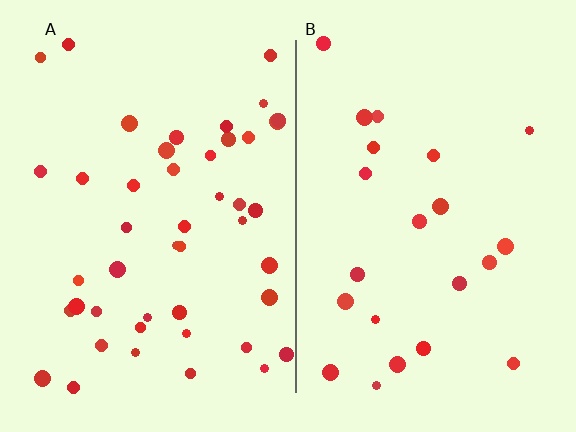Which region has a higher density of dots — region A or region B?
A (the left).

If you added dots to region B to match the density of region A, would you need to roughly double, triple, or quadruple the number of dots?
Approximately double.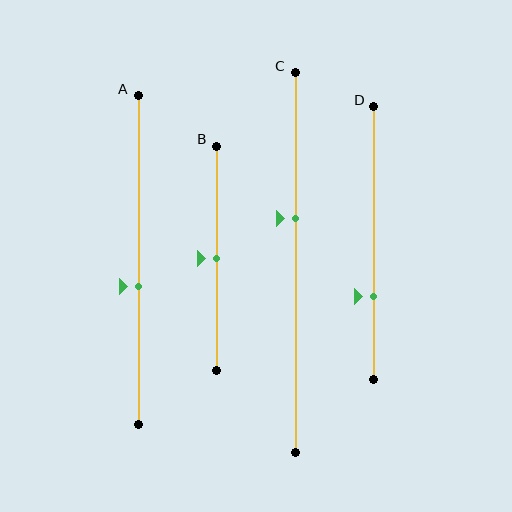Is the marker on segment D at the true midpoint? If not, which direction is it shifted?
No, the marker on segment D is shifted downward by about 20% of the segment length.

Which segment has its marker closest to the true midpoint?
Segment B has its marker closest to the true midpoint.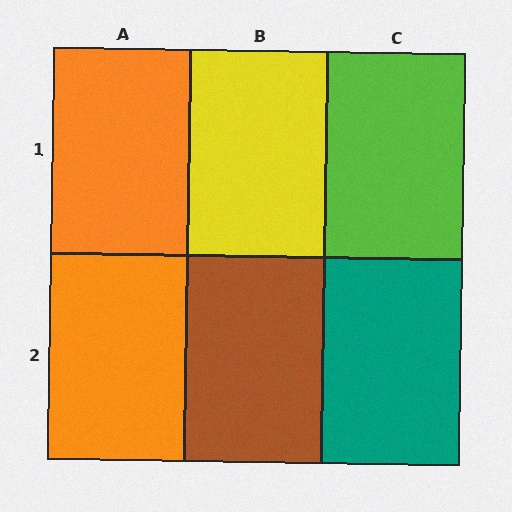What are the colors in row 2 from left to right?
Orange, brown, teal.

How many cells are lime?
1 cell is lime.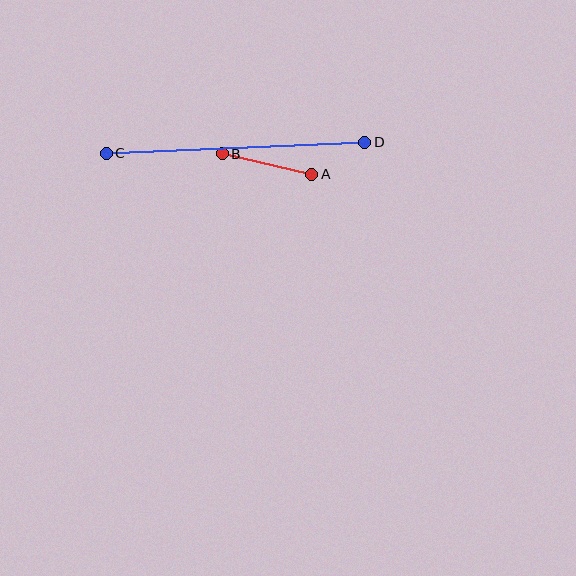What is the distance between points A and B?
The distance is approximately 92 pixels.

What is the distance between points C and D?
The distance is approximately 259 pixels.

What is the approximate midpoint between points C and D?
The midpoint is at approximately (235, 148) pixels.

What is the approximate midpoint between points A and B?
The midpoint is at approximately (267, 164) pixels.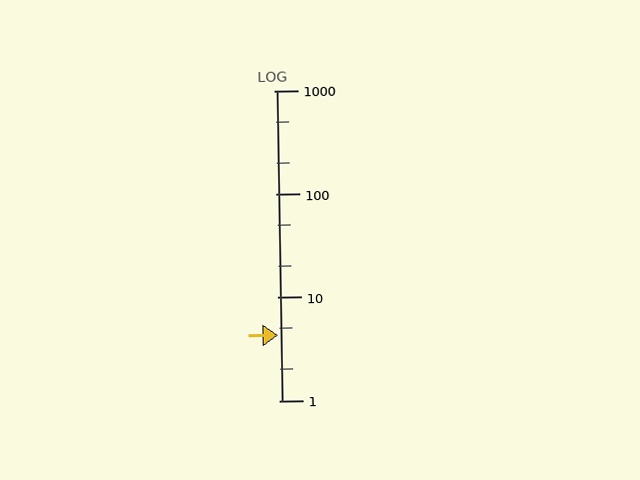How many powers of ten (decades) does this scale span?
The scale spans 3 decades, from 1 to 1000.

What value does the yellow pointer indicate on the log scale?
The pointer indicates approximately 4.3.